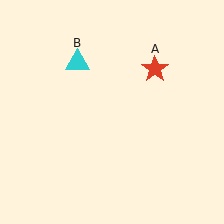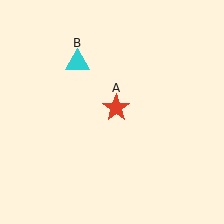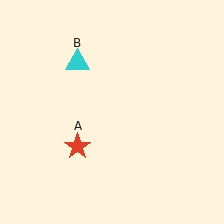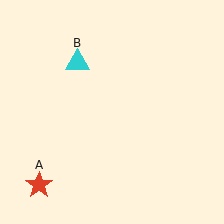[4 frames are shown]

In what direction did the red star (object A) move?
The red star (object A) moved down and to the left.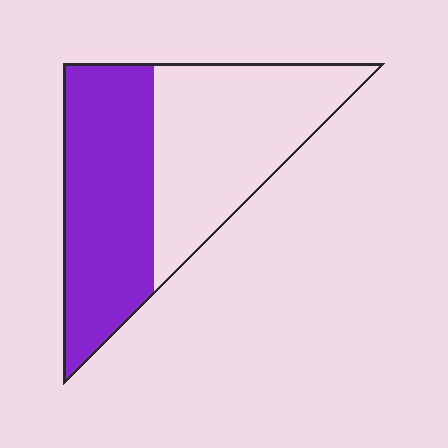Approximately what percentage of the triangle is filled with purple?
Approximately 50%.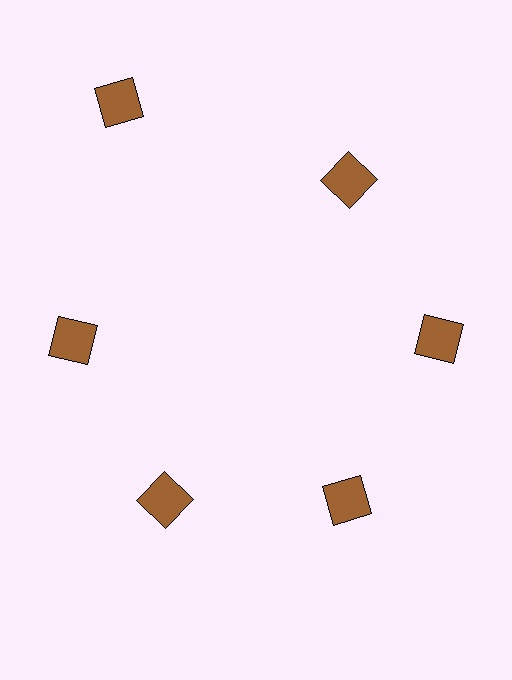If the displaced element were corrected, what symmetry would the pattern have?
It would have 6-fold rotational symmetry — the pattern would map onto itself every 60 degrees.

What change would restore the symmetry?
The symmetry would be restored by moving it inward, back onto the ring so that all 6 squares sit at equal angles and equal distance from the center.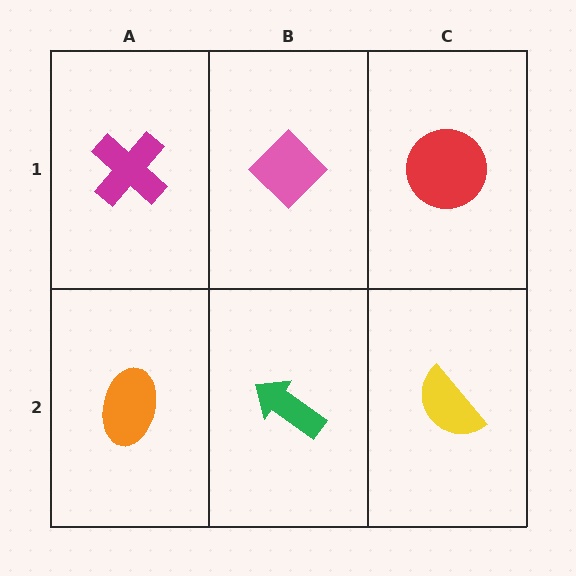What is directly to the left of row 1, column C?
A pink diamond.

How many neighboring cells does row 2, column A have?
2.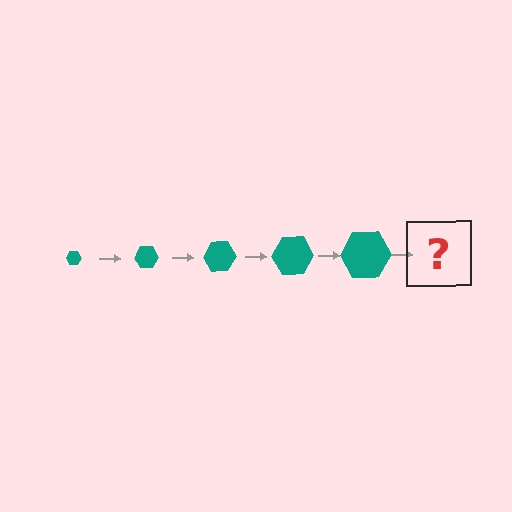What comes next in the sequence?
The next element should be a teal hexagon, larger than the previous one.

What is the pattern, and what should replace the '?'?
The pattern is that the hexagon gets progressively larger each step. The '?' should be a teal hexagon, larger than the previous one.